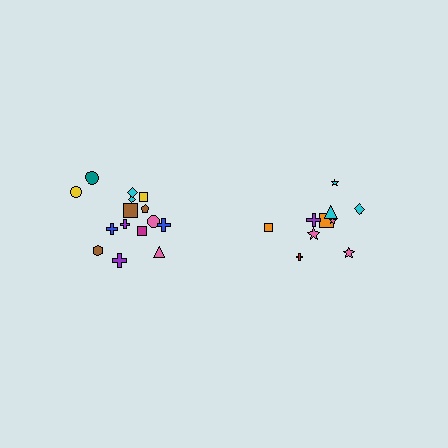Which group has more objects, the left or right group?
The left group.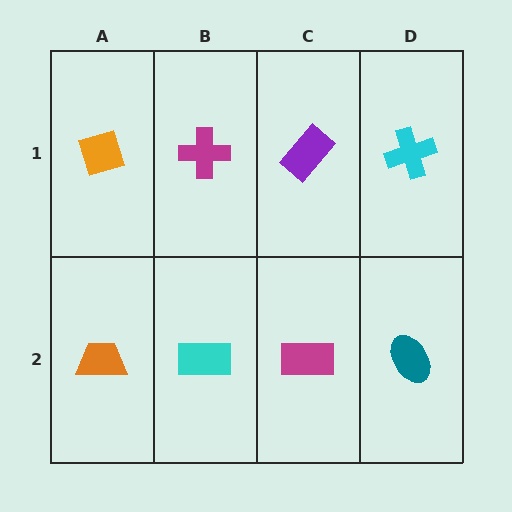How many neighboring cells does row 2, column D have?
2.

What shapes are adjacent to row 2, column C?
A purple rectangle (row 1, column C), a cyan rectangle (row 2, column B), a teal ellipse (row 2, column D).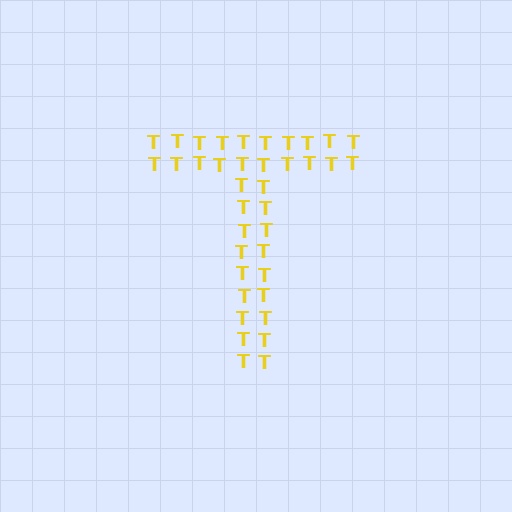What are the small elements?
The small elements are letter T's.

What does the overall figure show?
The overall figure shows the letter T.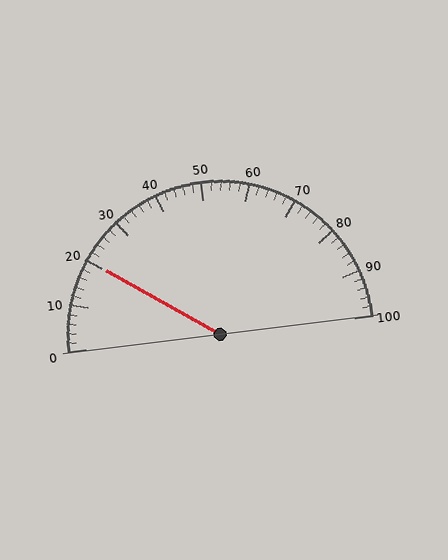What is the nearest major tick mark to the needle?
The nearest major tick mark is 20.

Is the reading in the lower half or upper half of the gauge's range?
The reading is in the lower half of the range (0 to 100).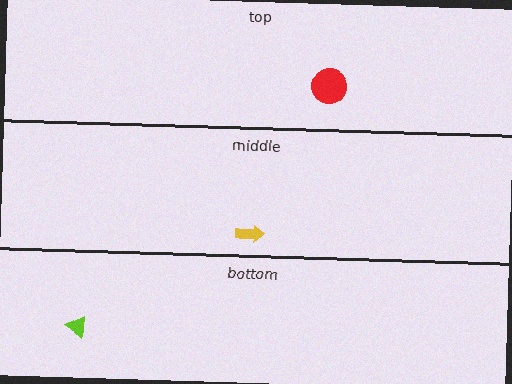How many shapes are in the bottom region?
1.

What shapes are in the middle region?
The yellow arrow.